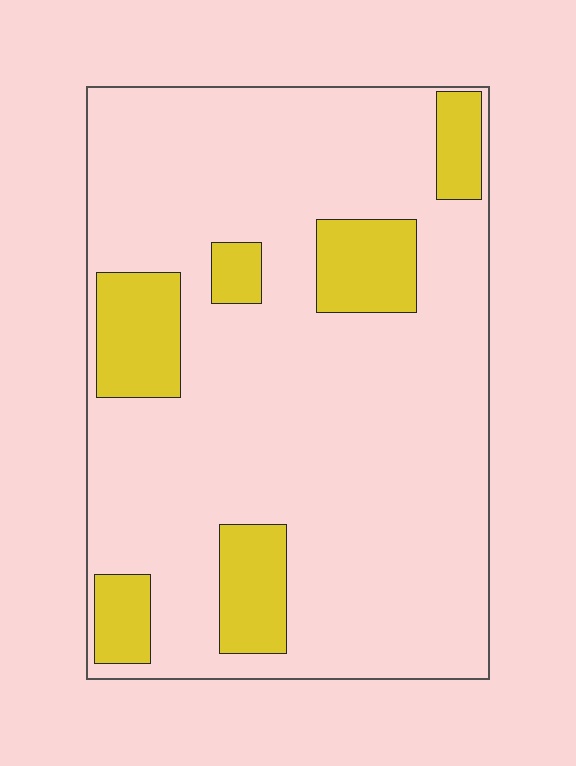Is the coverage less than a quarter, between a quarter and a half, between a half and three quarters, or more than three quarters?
Less than a quarter.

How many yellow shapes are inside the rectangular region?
6.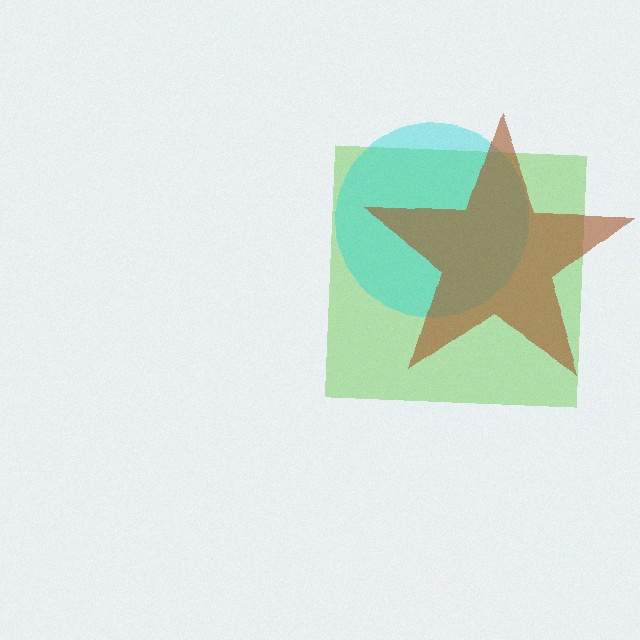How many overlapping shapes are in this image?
There are 3 overlapping shapes in the image.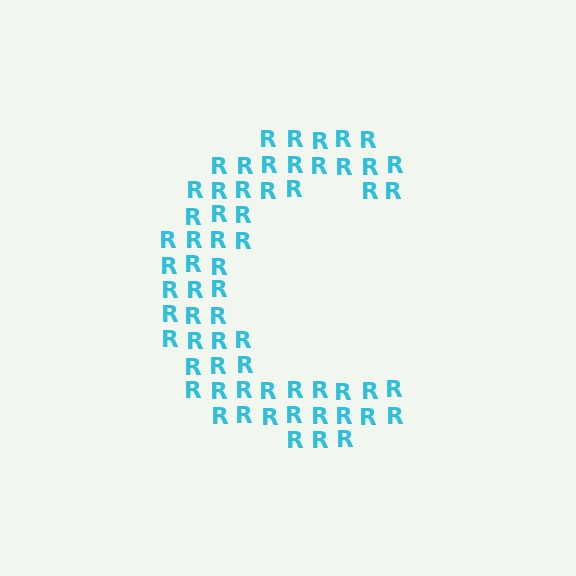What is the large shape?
The large shape is the letter C.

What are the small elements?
The small elements are letter R's.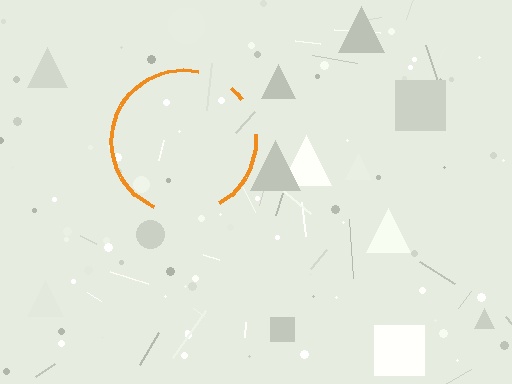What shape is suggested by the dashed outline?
The dashed outline suggests a circle.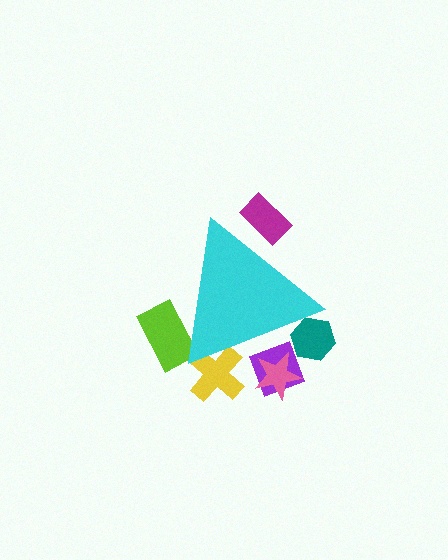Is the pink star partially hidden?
Yes, the pink star is partially hidden behind the cyan triangle.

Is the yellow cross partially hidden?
Yes, the yellow cross is partially hidden behind the cyan triangle.